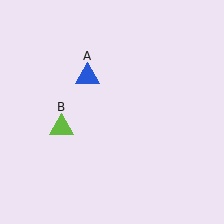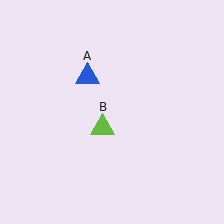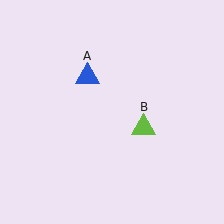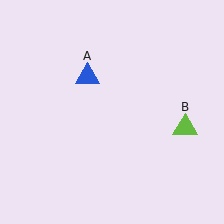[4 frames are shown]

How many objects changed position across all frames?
1 object changed position: lime triangle (object B).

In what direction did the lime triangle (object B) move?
The lime triangle (object B) moved right.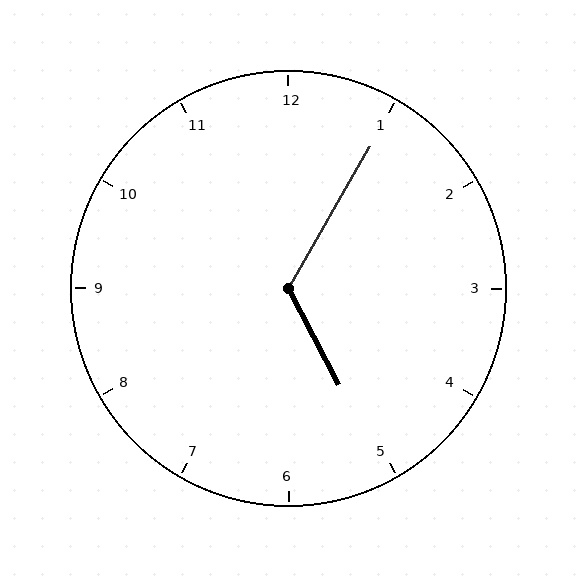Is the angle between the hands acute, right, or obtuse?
It is obtuse.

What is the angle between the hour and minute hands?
Approximately 122 degrees.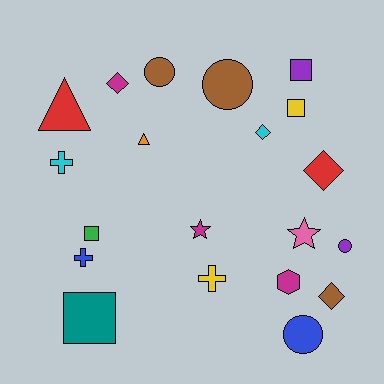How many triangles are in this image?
There are 2 triangles.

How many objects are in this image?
There are 20 objects.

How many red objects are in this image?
There are 2 red objects.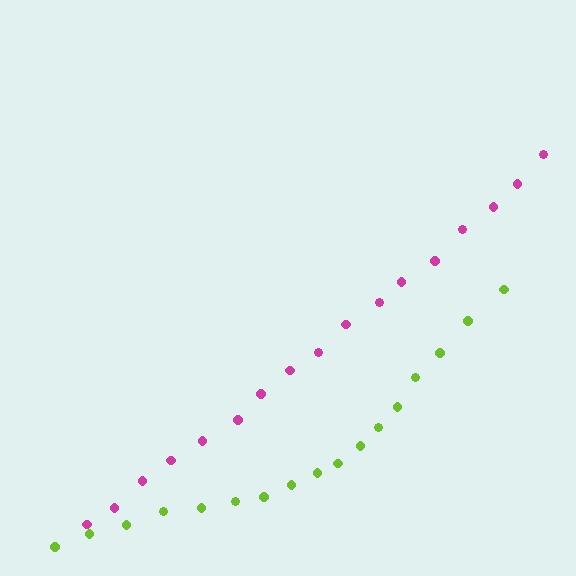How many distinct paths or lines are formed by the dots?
There are 2 distinct paths.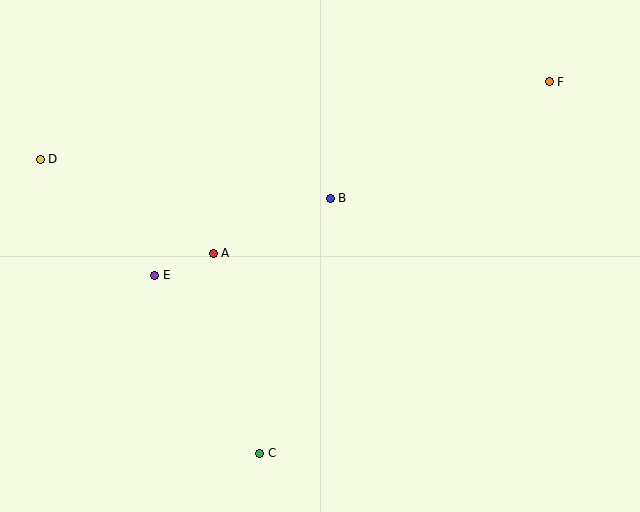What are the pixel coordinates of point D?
Point D is at (40, 159).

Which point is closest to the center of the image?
Point B at (330, 198) is closest to the center.